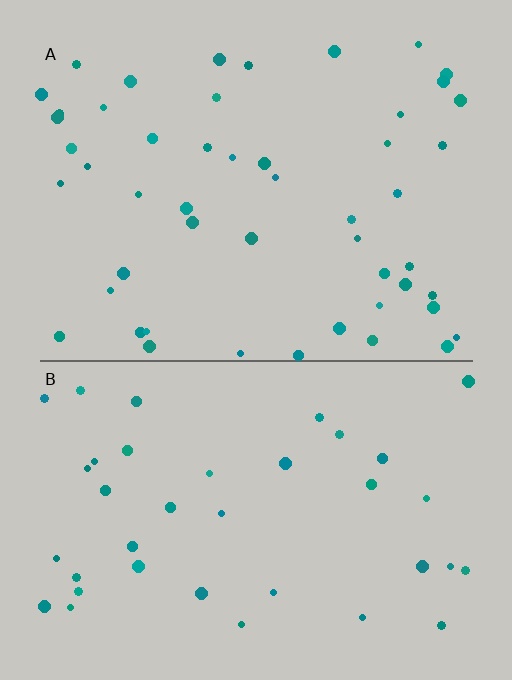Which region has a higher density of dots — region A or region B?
A (the top).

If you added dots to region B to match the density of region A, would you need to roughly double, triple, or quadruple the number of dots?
Approximately double.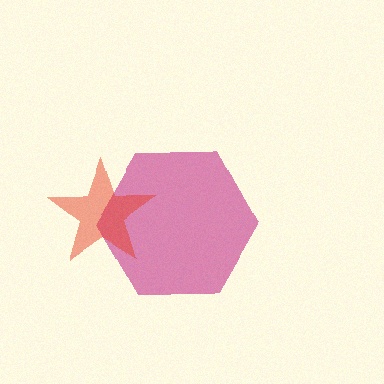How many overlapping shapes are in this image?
There are 2 overlapping shapes in the image.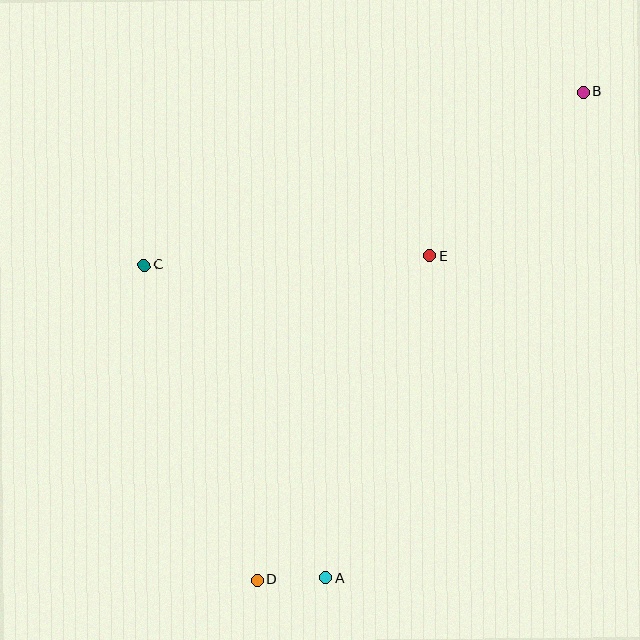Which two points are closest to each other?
Points A and D are closest to each other.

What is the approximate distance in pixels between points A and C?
The distance between A and C is approximately 362 pixels.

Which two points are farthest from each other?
Points B and D are farthest from each other.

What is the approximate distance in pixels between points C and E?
The distance between C and E is approximately 286 pixels.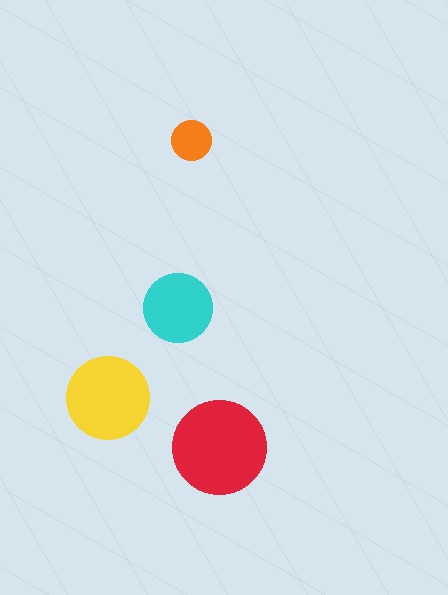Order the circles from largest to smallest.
the red one, the yellow one, the cyan one, the orange one.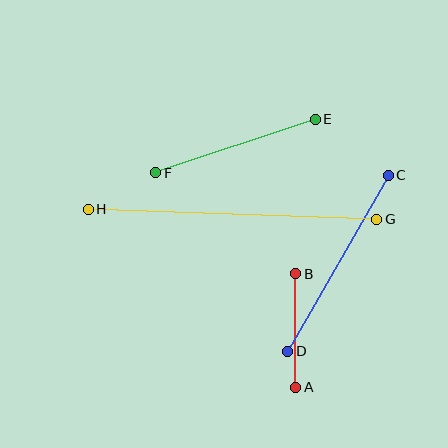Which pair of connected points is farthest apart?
Points G and H are farthest apart.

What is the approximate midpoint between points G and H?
The midpoint is at approximately (233, 214) pixels.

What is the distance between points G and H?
The distance is approximately 289 pixels.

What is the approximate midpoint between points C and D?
The midpoint is at approximately (338, 263) pixels.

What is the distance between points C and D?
The distance is approximately 203 pixels.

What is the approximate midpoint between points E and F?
The midpoint is at approximately (236, 146) pixels.